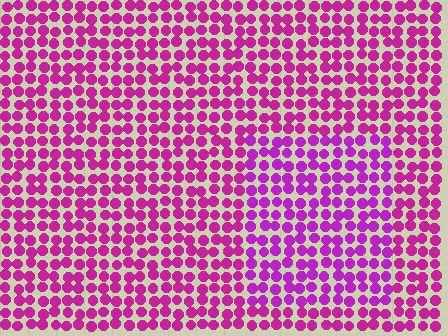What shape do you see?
I see a rectangle.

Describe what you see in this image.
The image is filled with small magenta elements in a uniform arrangement. A rectangle-shaped region is visible where the elements are tinted to a slightly different hue, forming a subtle color boundary.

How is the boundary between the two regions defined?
The boundary is defined purely by a slight shift in hue (about 20 degrees). Spacing, size, and orientation are identical on both sides.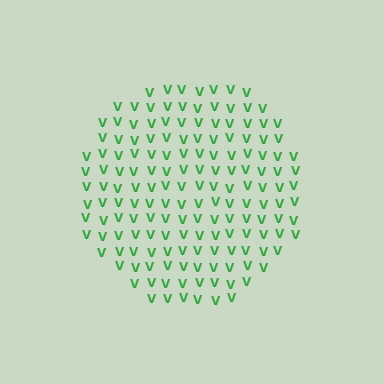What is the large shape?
The large shape is a circle.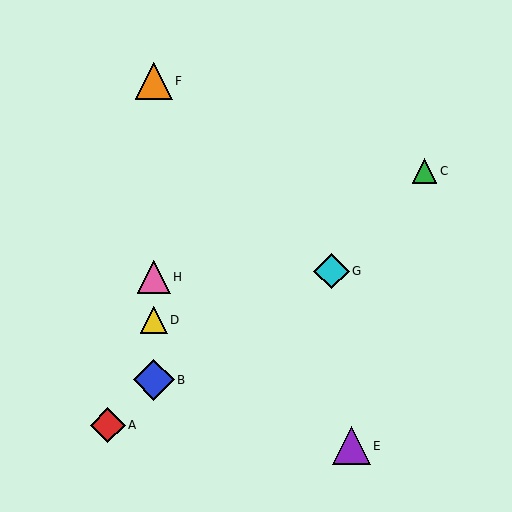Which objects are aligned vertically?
Objects B, D, F, H are aligned vertically.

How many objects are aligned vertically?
4 objects (B, D, F, H) are aligned vertically.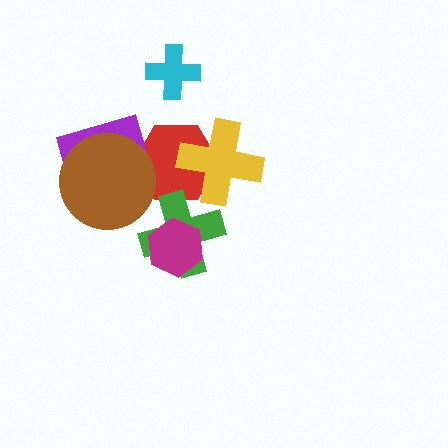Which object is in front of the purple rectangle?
The brown circle is in front of the purple rectangle.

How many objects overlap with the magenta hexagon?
1 object overlaps with the magenta hexagon.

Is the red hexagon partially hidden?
Yes, it is partially covered by another shape.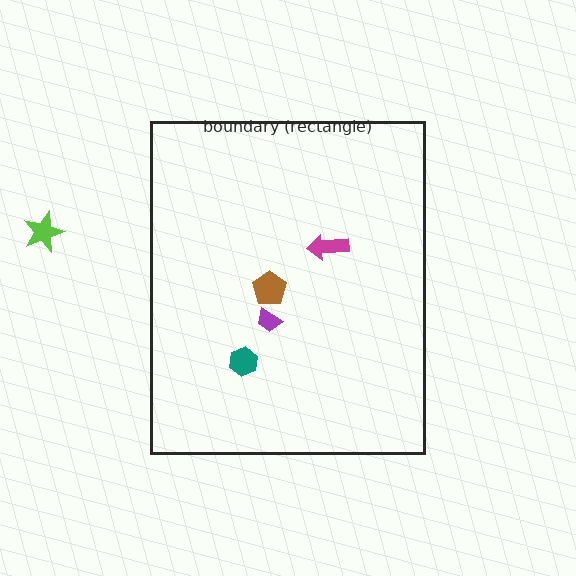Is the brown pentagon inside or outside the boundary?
Inside.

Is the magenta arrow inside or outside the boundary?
Inside.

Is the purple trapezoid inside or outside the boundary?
Inside.